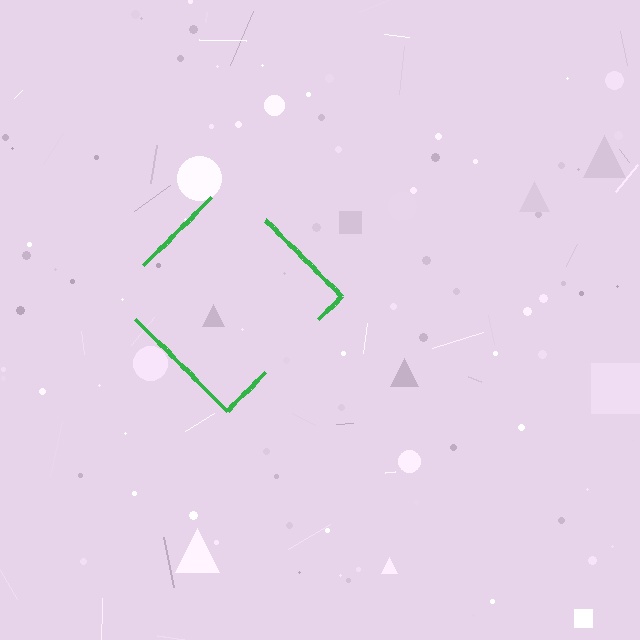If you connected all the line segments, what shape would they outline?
They would outline a diamond.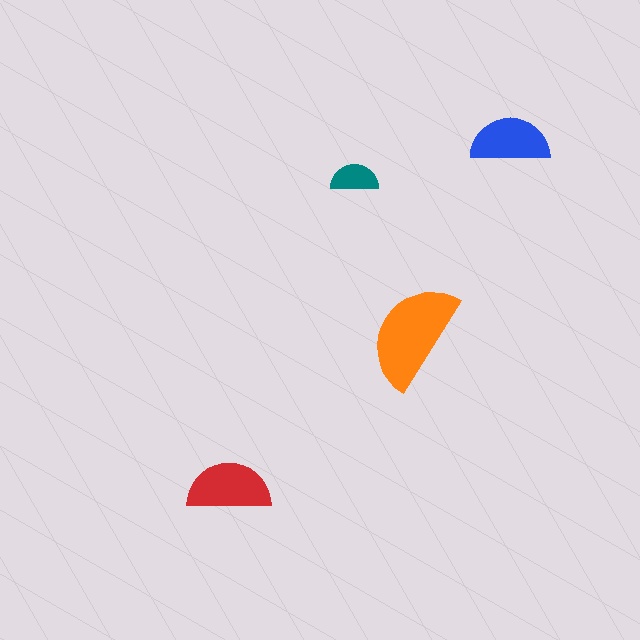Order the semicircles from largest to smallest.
the orange one, the red one, the blue one, the teal one.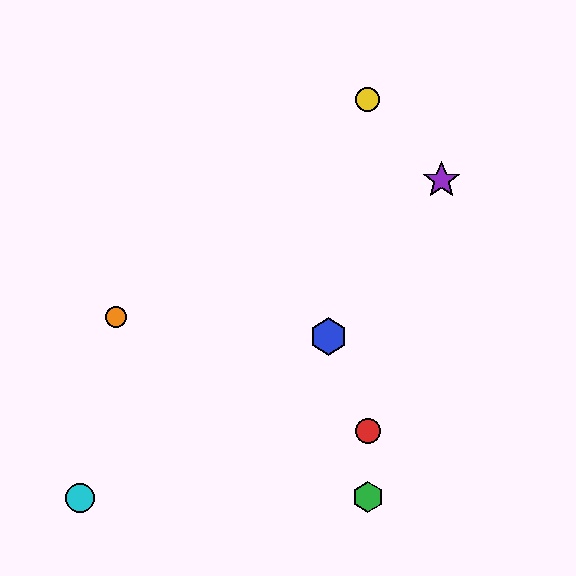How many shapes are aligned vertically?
3 shapes (the red circle, the green hexagon, the yellow circle) are aligned vertically.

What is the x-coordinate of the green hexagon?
The green hexagon is at x≈368.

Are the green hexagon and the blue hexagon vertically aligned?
No, the green hexagon is at x≈368 and the blue hexagon is at x≈328.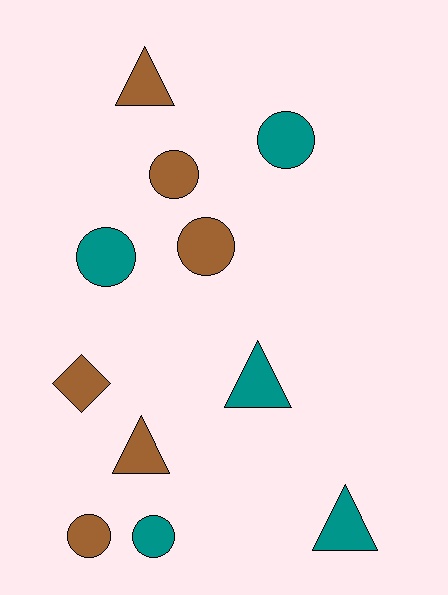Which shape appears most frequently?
Circle, with 6 objects.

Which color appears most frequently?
Brown, with 6 objects.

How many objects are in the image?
There are 11 objects.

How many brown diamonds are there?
There is 1 brown diamond.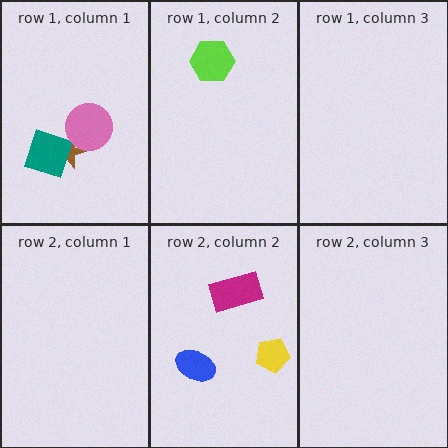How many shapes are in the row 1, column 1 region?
3.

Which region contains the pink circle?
The row 1, column 1 region.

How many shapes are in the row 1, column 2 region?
1.